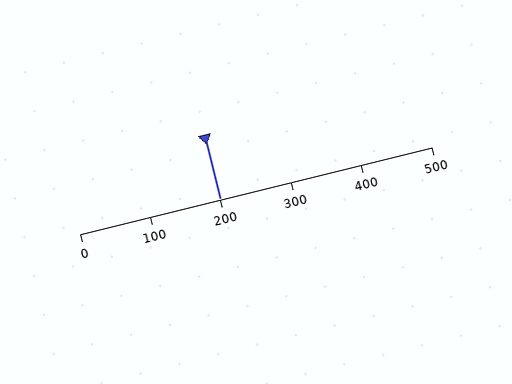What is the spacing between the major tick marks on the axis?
The major ticks are spaced 100 apart.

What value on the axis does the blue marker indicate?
The marker indicates approximately 200.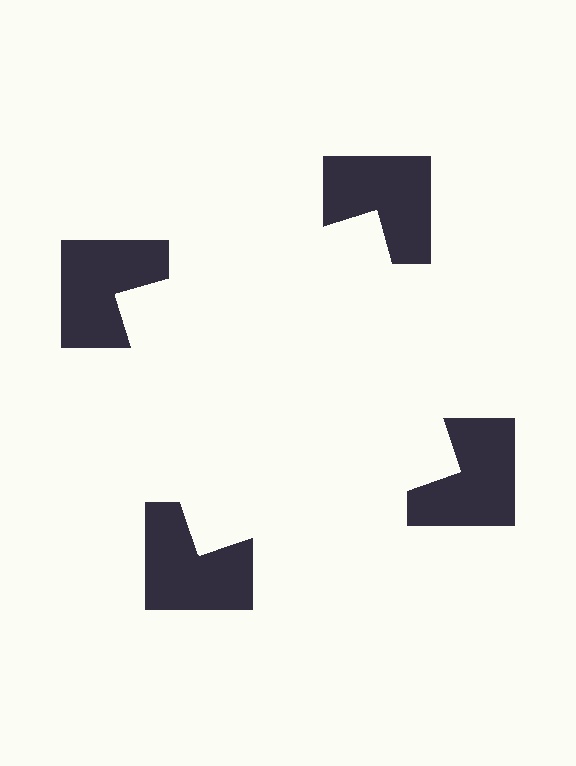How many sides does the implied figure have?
4 sides.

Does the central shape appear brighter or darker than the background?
It typically appears slightly brighter than the background, even though no actual brightness change is drawn.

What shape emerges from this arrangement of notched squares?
An illusory square — its edges are inferred from the aligned wedge cuts in the notched squares, not physically drawn.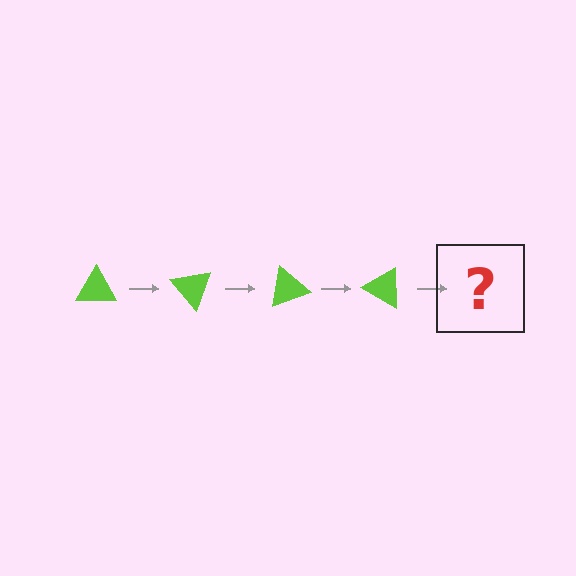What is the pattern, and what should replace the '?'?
The pattern is that the triangle rotates 50 degrees each step. The '?' should be a lime triangle rotated 200 degrees.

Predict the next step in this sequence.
The next step is a lime triangle rotated 200 degrees.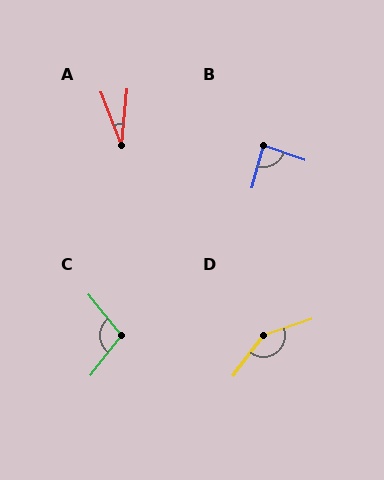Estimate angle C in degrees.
Approximately 104 degrees.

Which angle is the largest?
D, at approximately 147 degrees.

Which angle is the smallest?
A, at approximately 27 degrees.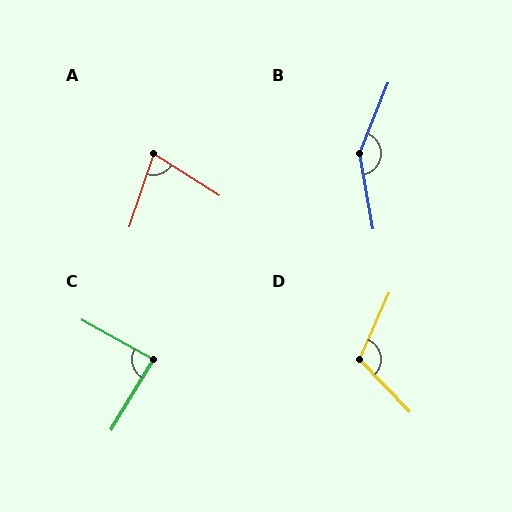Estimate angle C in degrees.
Approximately 88 degrees.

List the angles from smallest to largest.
A (76°), C (88°), D (112°), B (148°).